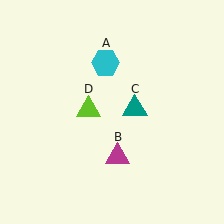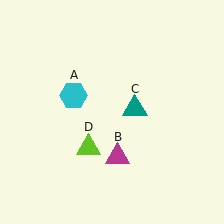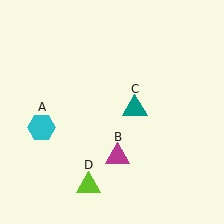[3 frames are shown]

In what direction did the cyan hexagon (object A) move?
The cyan hexagon (object A) moved down and to the left.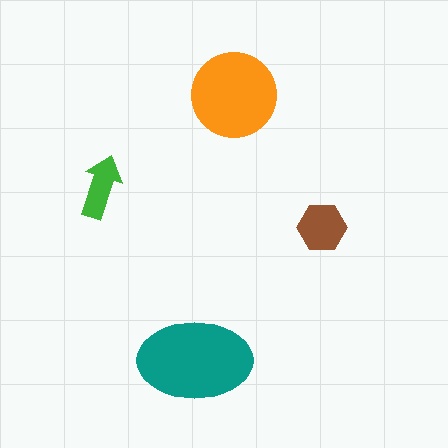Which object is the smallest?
The green arrow.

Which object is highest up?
The orange circle is topmost.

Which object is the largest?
The teal ellipse.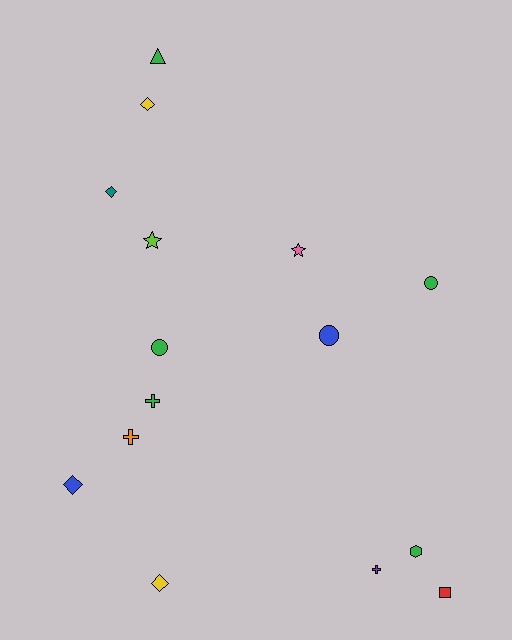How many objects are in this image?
There are 15 objects.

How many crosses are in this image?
There are 3 crosses.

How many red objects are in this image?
There is 1 red object.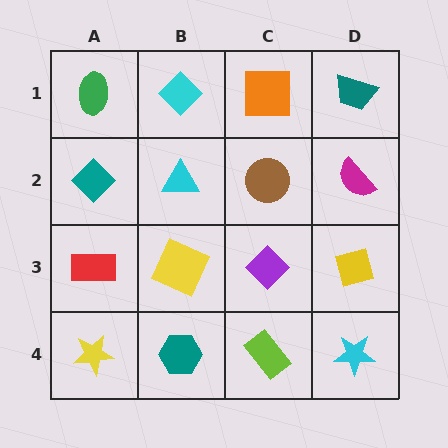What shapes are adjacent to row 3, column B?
A cyan triangle (row 2, column B), a teal hexagon (row 4, column B), a red rectangle (row 3, column A), a purple diamond (row 3, column C).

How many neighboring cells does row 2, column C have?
4.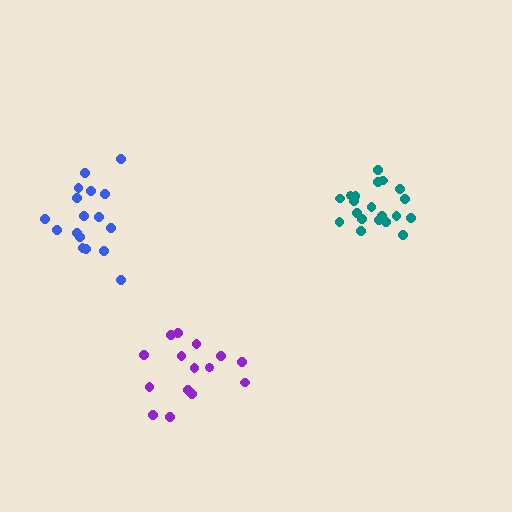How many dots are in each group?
Group 1: 20 dots, Group 2: 15 dots, Group 3: 17 dots (52 total).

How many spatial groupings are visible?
There are 3 spatial groupings.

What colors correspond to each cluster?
The clusters are colored: teal, purple, blue.